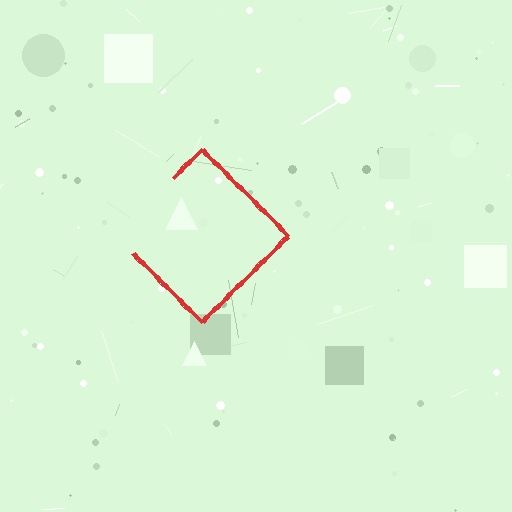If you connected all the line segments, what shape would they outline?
They would outline a diamond.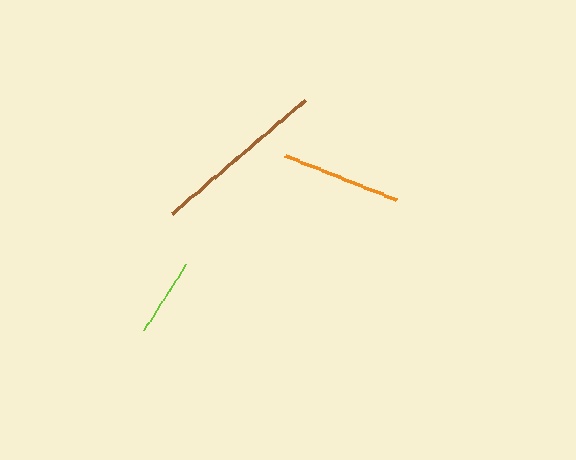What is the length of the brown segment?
The brown segment is approximately 175 pixels long.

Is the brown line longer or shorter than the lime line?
The brown line is longer than the lime line.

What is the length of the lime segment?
The lime segment is approximately 79 pixels long.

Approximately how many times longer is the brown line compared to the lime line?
The brown line is approximately 2.2 times the length of the lime line.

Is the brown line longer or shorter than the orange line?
The brown line is longer than the orange line.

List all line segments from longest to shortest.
From longest to shortest: brown, orange, lime.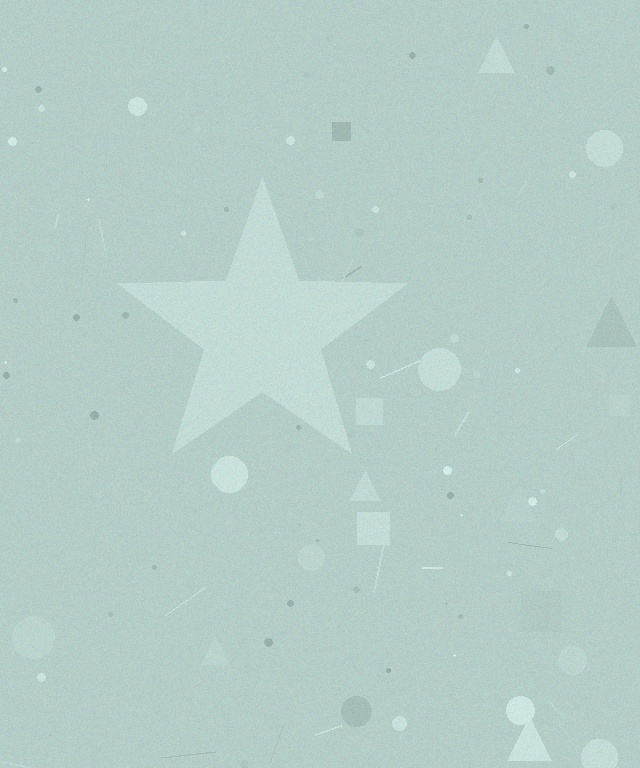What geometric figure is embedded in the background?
A star is embedded in the background.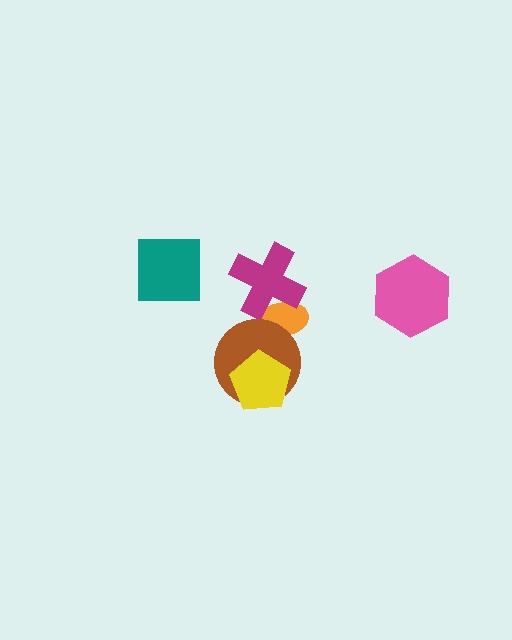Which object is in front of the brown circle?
The yellow pentagon is in front of the brown circle.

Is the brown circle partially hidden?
Yes, it is partially covered by another shape.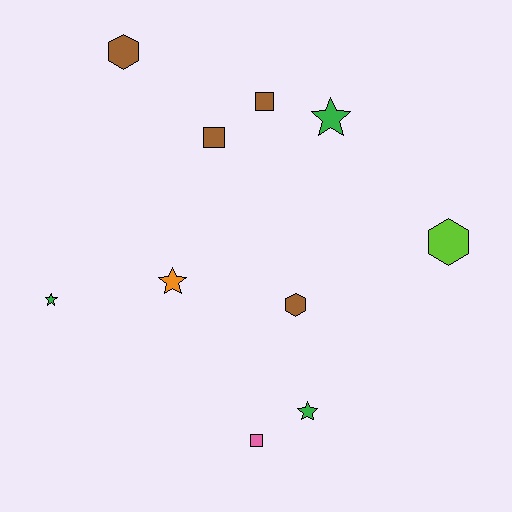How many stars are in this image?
There are 4 stars.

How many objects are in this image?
There are 10 objects.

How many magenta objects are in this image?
There are no magenta objects.